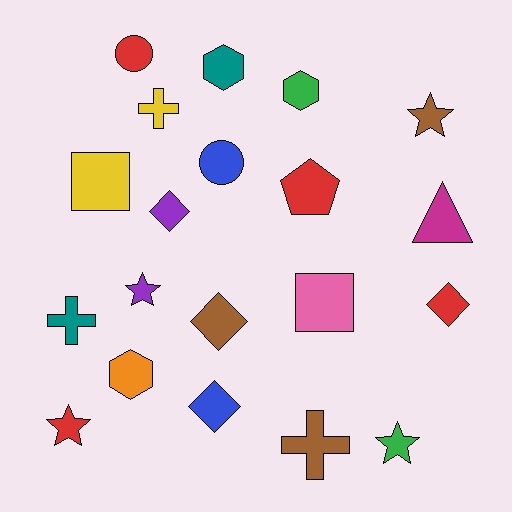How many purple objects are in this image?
There are 2 purple objects.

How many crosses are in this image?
There are 3 crosses.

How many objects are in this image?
There are 20 objects.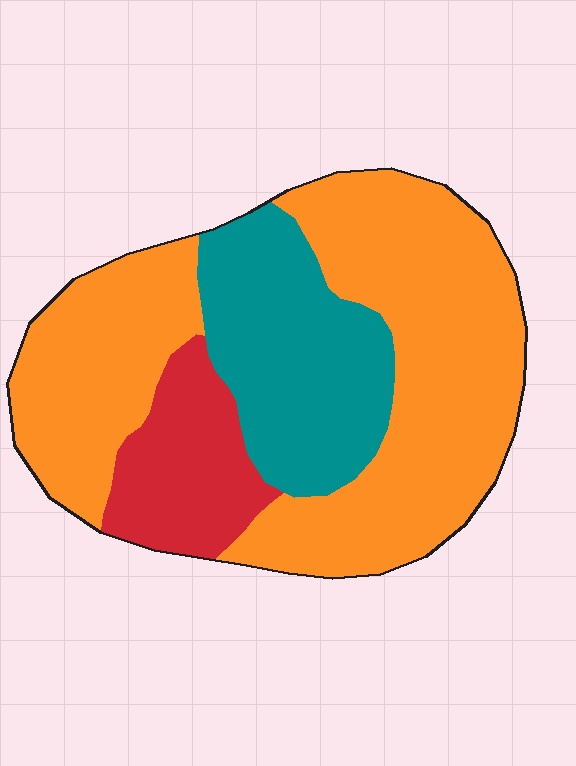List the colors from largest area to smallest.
From largest to smallest: orange, teal, red.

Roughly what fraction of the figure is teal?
Teal covers around 25% of the figure.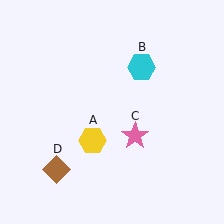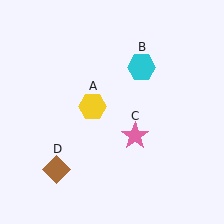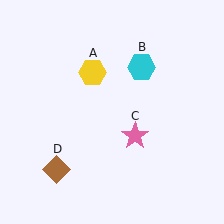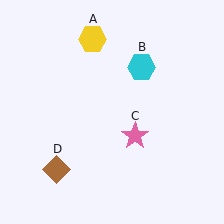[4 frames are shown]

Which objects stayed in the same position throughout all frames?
Cyan hexagon (object B) and pink star (object C) and brown diamond (object D) remained stationary.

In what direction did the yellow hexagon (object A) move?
The yellow hexagon (object A) moved up.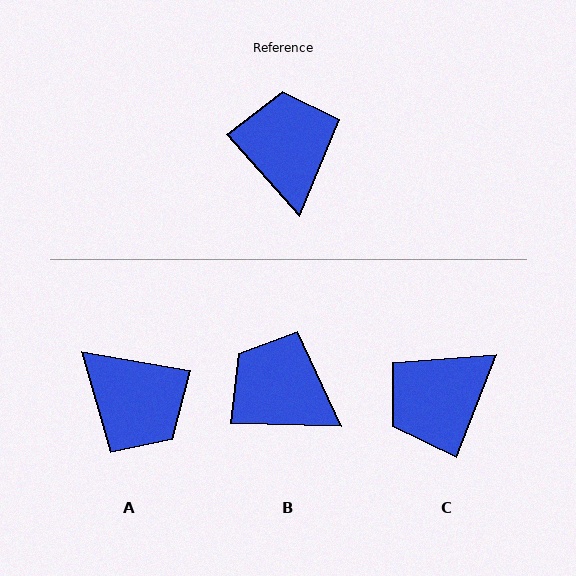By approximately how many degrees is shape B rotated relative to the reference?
Approximately 47 degrees counter-clockwise.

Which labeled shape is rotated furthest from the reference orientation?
A, about 142 degrees away.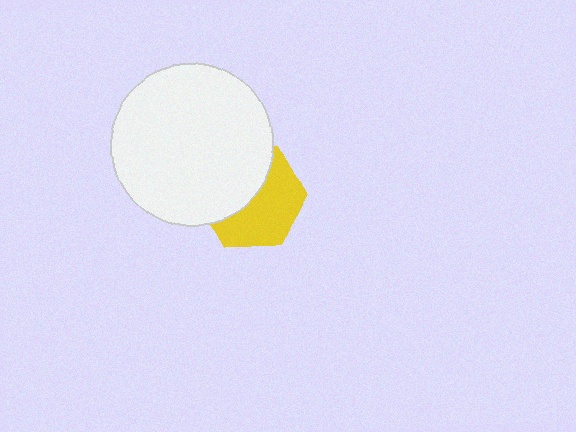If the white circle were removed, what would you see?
You would see the complete yellow hexagon.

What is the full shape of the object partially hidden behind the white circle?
The partially hidden object is a yellow hexagon.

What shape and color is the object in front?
The object in front is a white circle.